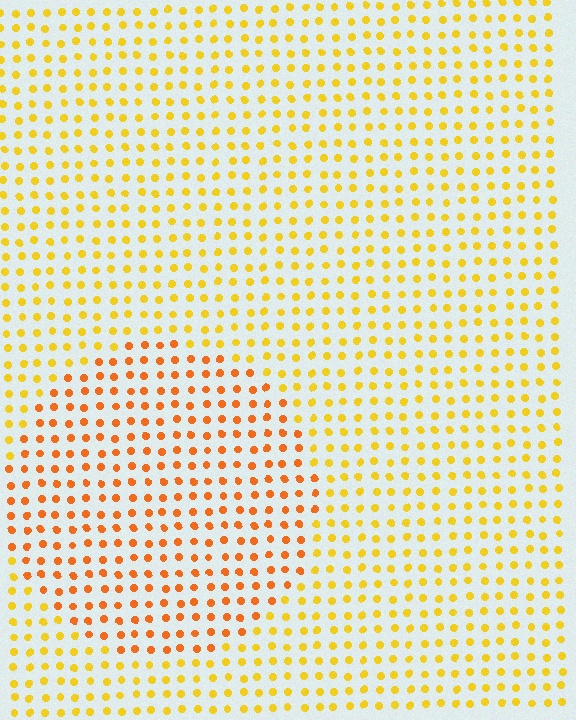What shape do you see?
I see a circle.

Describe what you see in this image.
The image is filled with small yellow elements in a uniform arrangement. A circle-shaped region is visible where the elements are tinted to a slightly different hue, forming a subtle color boundary.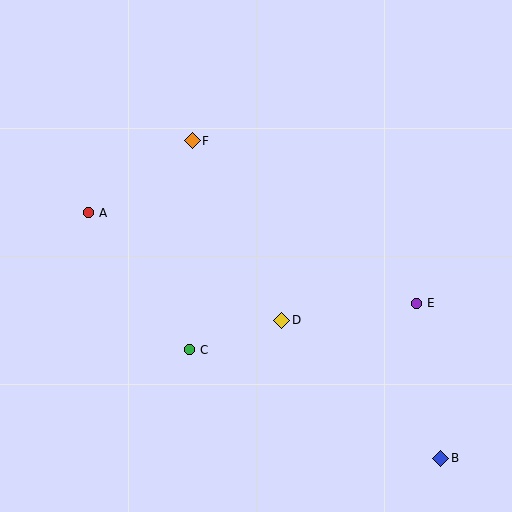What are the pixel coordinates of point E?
Point E is at (417, 303).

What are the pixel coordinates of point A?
Point A is at (89, 213).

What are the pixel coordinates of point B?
Point B is at (441, 458).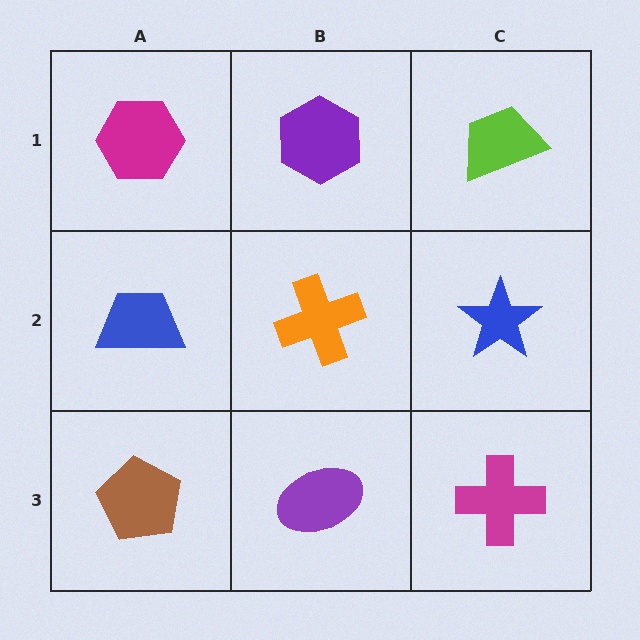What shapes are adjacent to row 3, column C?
A blue star (row 2, column C), a purple ellipse (row 3, column B).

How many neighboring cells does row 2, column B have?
4.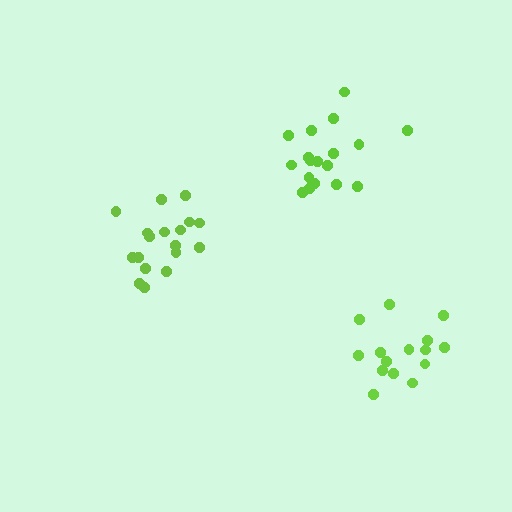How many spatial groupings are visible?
There are 3 spatial groupings.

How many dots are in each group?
Group 1: 15 dots, Group 2: 18 dots, Group 3: 19 dots (52 total).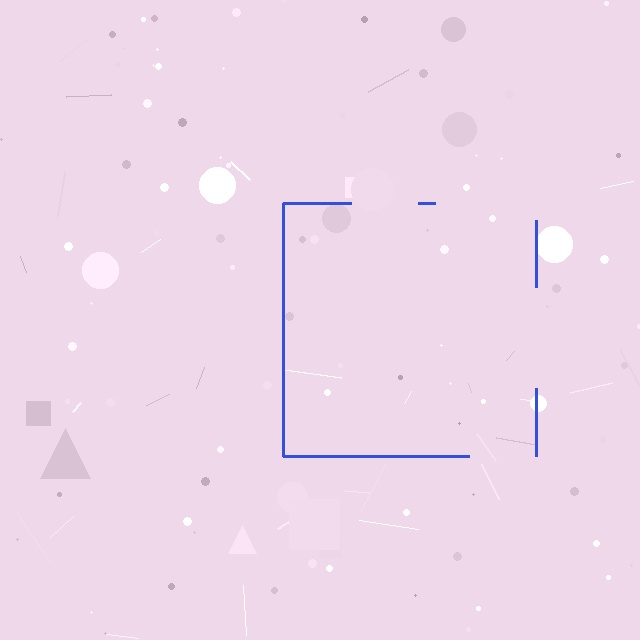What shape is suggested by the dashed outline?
The dashed outline suggests a square.